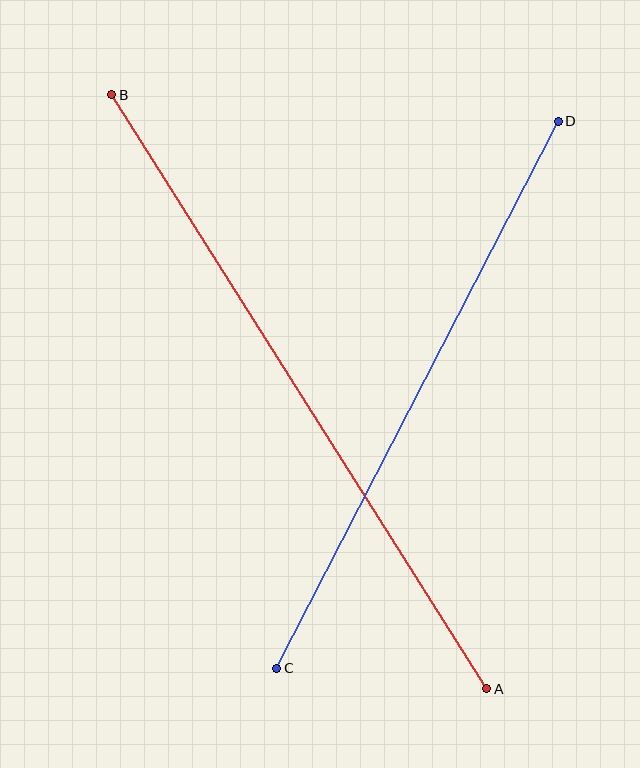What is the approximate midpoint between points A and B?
The midpoint is at approximately (299, 392) pixels.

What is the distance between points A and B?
The distance is approximately 703 pixels.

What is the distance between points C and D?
The distance is approximately 615 pixels.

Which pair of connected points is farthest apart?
Points A and B are farthest apart.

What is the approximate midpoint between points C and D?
The midpoint is at approximately (418, 395) pixels.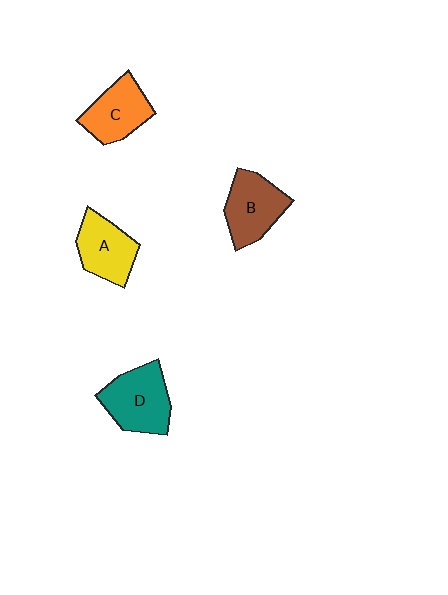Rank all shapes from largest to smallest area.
From largest to smallest: D (teal), B (brown), C (orange), A (yellow).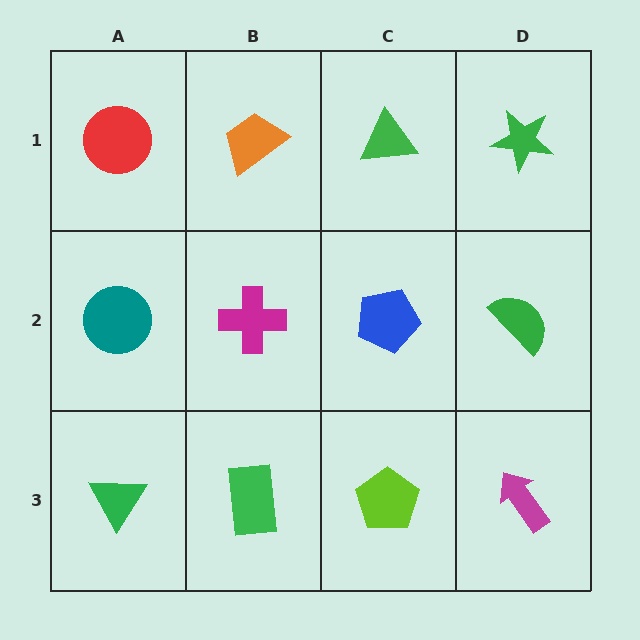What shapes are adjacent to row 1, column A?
A teal circle (row 2, column A), an orange trapezoid (row 1, column B).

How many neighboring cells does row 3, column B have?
3.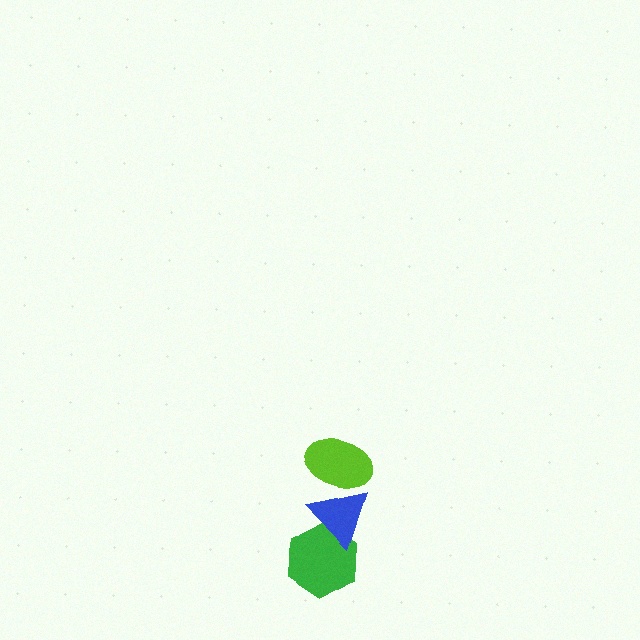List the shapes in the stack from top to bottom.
From top to bottom: the lime ellipse, the blue triangle, the green hexagon.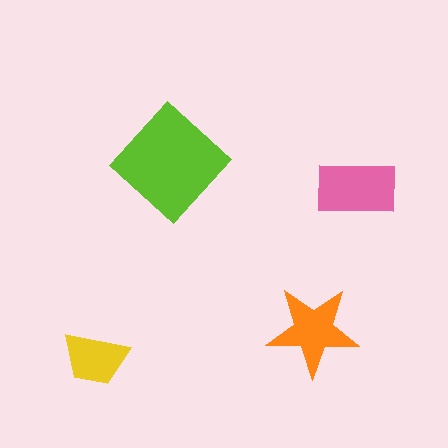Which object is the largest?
The lime diamond.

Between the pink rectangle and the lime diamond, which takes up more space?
The lime diamond.